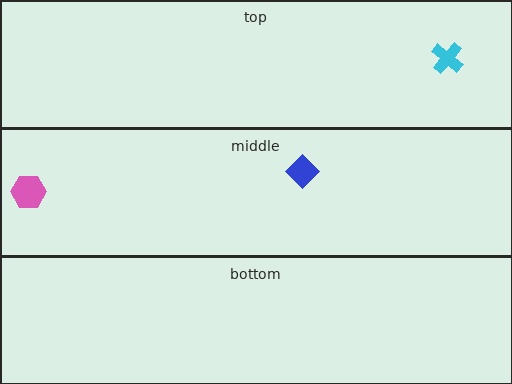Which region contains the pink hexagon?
The middle region.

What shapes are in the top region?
The cyan cross.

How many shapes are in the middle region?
2.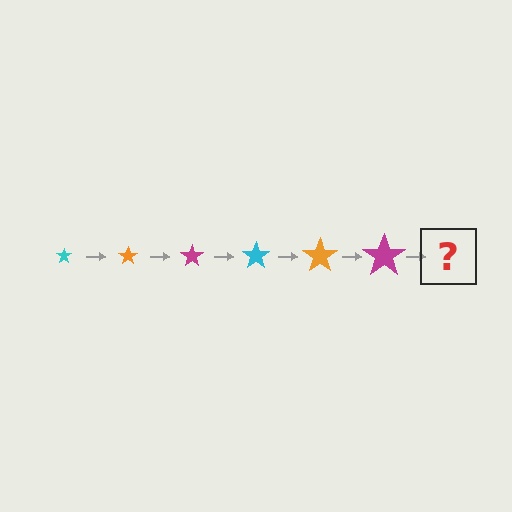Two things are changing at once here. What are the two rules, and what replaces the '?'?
The two rules are that the star grows larger each step and the color cycles through cyan, orange, and magenta. The '?' should be a cyan star, larger than the previous one.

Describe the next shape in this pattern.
It should be a cyan star, larger than the previous one.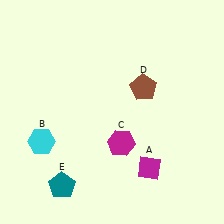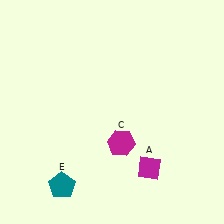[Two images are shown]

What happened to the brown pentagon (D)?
The brown pentagon (D) was removed in Image 2. It was in the top-right area of Image 1.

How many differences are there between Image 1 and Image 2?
There are 2 differences between the two images.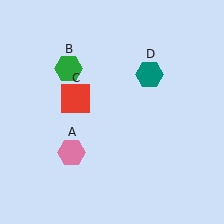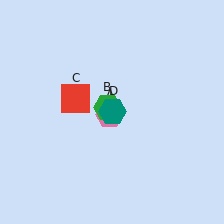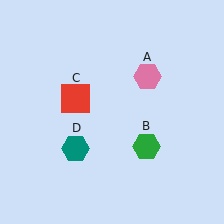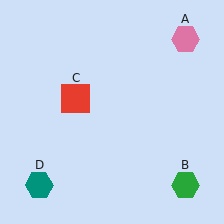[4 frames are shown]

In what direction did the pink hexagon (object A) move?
The pink hexagon (object A) moved up and to the right.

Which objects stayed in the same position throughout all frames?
Red square (object C) remained stationary.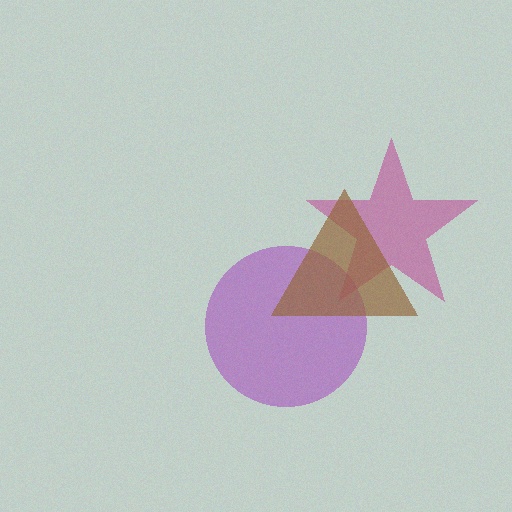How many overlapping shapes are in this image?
There are 3 overlapping shapes in the image.